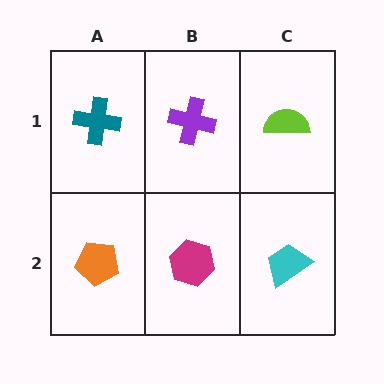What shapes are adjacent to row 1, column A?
An orange pentagon (row 2, column A), a purple cross (row 1, column B).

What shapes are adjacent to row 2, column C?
A lime semicircle (row 1, column C), a magenta hexagon (row 2, column B).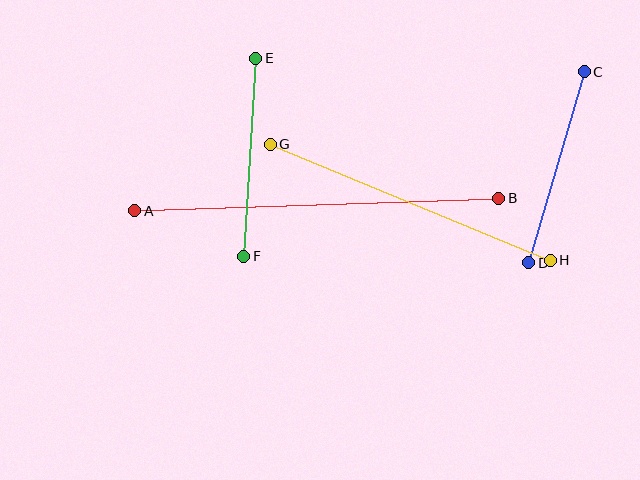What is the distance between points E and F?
The distance is approximately 198 pixels.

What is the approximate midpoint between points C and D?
The midpoint is at approximately (557, 167) pixels.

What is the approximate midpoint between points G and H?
The midpoint is at approximately (410, 202) pixels.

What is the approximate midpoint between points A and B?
The midpoint is at approximately (317, 205) pixels.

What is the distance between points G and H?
The distance is approximately 303 pixels.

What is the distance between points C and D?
The distance is approximately 199 pixels.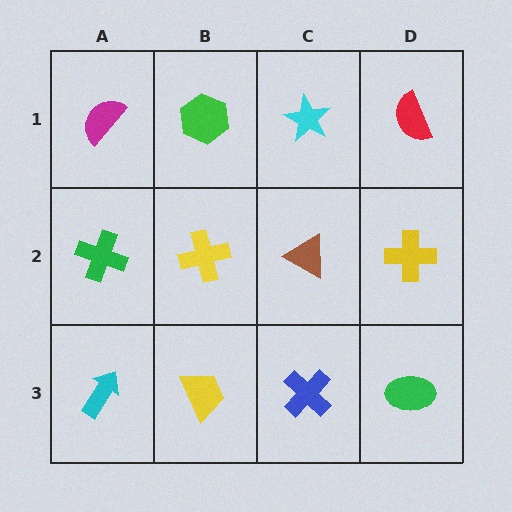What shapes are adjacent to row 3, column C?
A brown triangle (row 2, column C), a yellow trapezoid (row 3, column B), a green ellipse (row 3, column D).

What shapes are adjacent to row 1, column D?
A yellow cross (row 2, column D), a cyan star (row 1, column C).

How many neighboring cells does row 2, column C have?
4.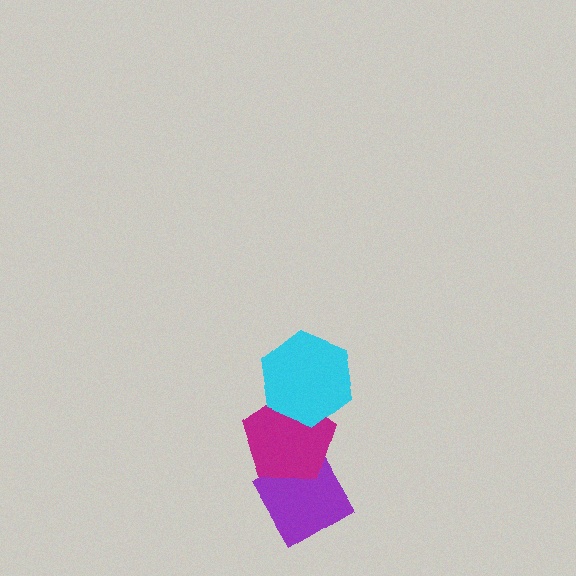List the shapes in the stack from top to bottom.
From top to bottom: the cyan hexagon, the magenta pentagon, the purple diamond.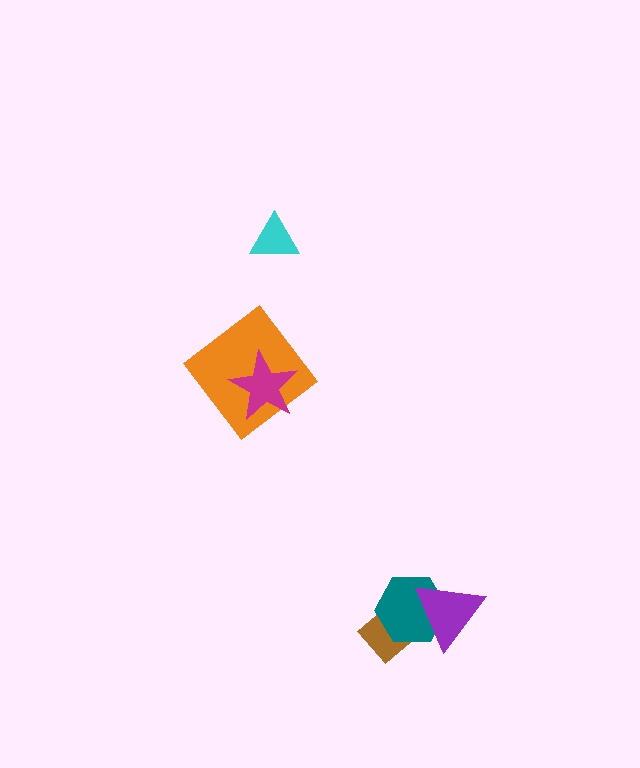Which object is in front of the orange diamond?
The magenta star is in front of the orange diamond.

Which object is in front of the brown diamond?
The teal hexagon is in front of the brown diamond.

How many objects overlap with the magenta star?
1 object overlaps with the magenta star.